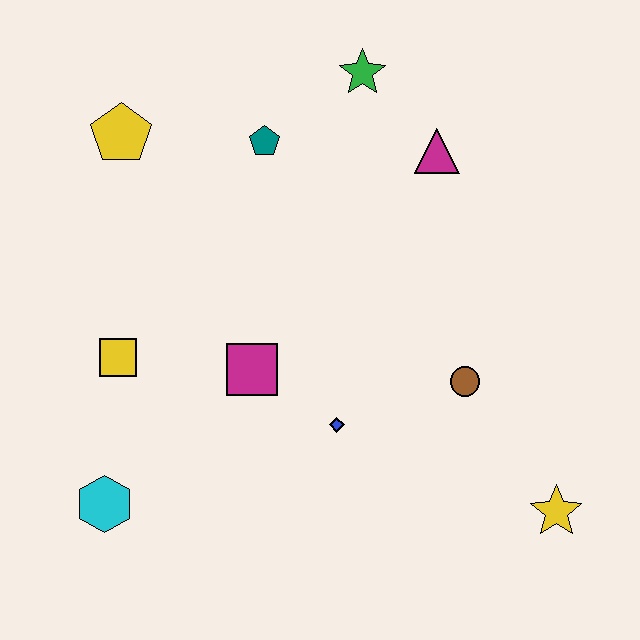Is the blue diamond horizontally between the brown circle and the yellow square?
Yes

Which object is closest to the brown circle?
The blue diamond is closest to the brown circle.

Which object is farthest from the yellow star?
The yellow pentagon is farthest from the yellow star.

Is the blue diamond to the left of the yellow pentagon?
No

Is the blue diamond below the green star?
Yes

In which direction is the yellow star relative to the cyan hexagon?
The yellow star is to the right of the cyan hexagon.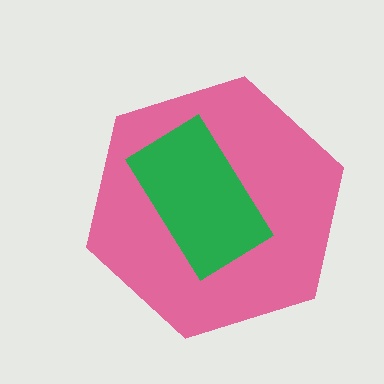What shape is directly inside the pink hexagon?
The green rectangle.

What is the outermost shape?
The pink hexagon.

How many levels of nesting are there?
2.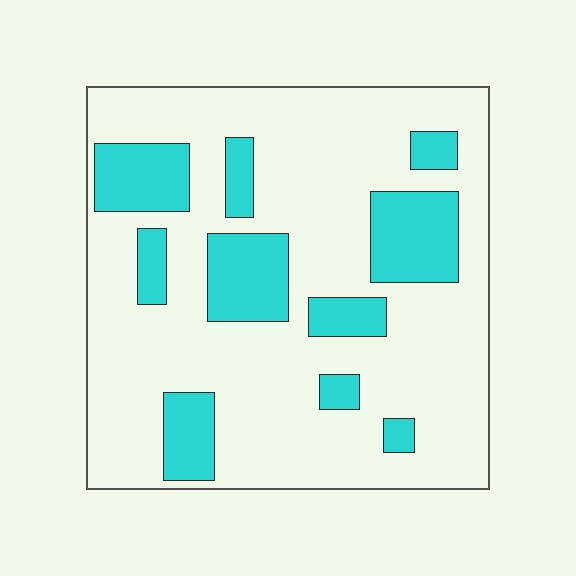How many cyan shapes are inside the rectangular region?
10.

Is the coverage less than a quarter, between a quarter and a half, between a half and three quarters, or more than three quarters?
Less than a quarter.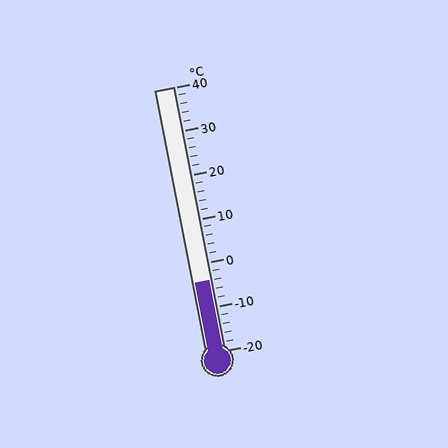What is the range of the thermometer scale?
The thermometer scale ranges from -20°C to 40°C.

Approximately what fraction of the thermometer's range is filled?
The thermometer is filled to approximately 25% of its range.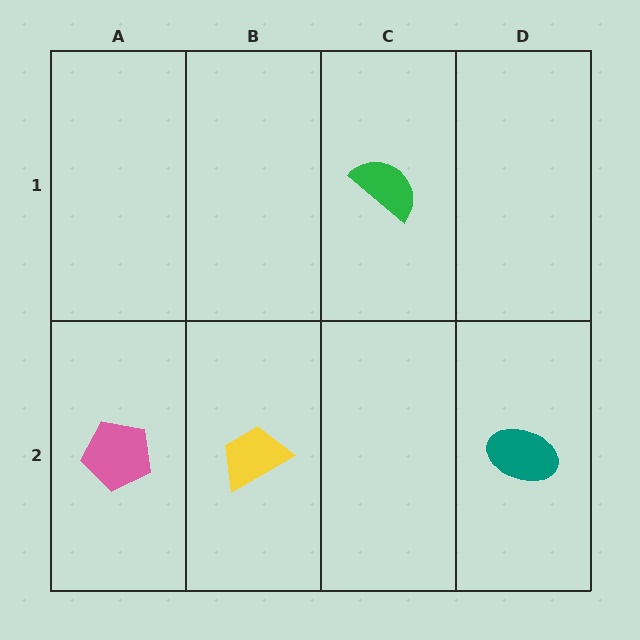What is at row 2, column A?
A pink pentagon.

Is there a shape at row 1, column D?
No, that cell is empty.